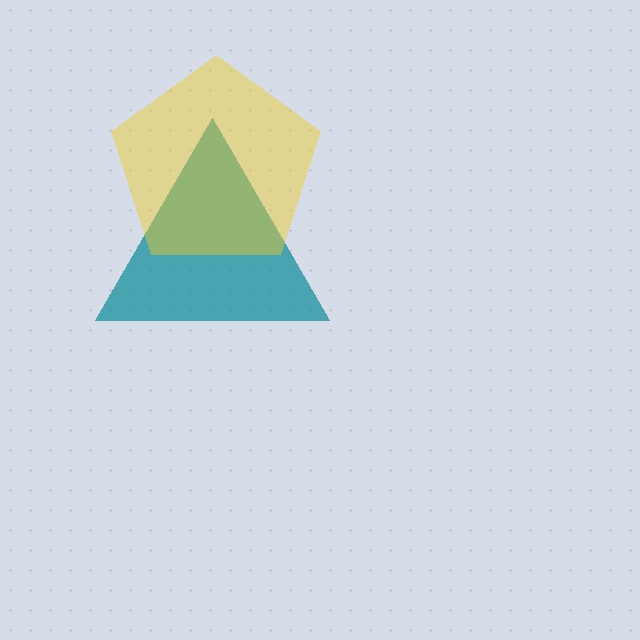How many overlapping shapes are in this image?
There are 2 overlapping shapes in the image.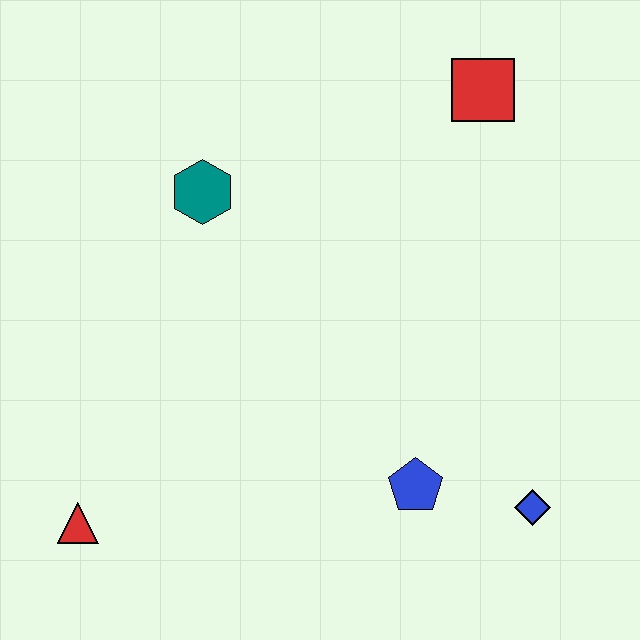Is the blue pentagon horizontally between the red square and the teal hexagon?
Yes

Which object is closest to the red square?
The teal hexagon is closest to the red square.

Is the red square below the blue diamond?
No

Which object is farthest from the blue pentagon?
The red square is farthest from the blue pentagon.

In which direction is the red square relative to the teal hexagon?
The red square is to the right of the teal hexagon.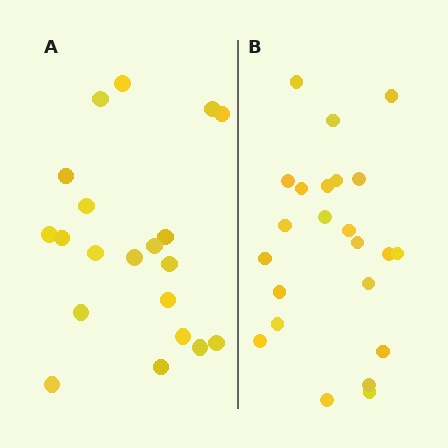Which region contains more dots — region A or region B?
Region B (the right region) has more dots.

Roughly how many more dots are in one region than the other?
Region B has just a few more — roughly 2 or 3 more dots than region A.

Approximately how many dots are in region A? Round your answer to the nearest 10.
About 20 dots.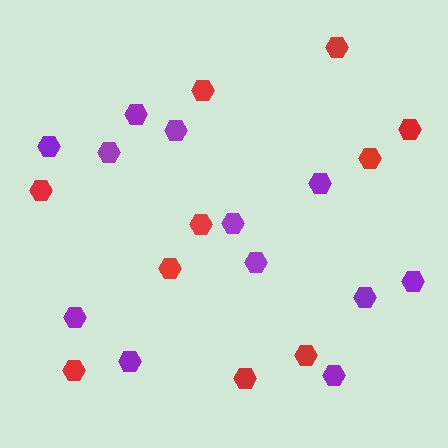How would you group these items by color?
There are 2 groups: one group of red hexagons (10) and one group of purple hexagons (12).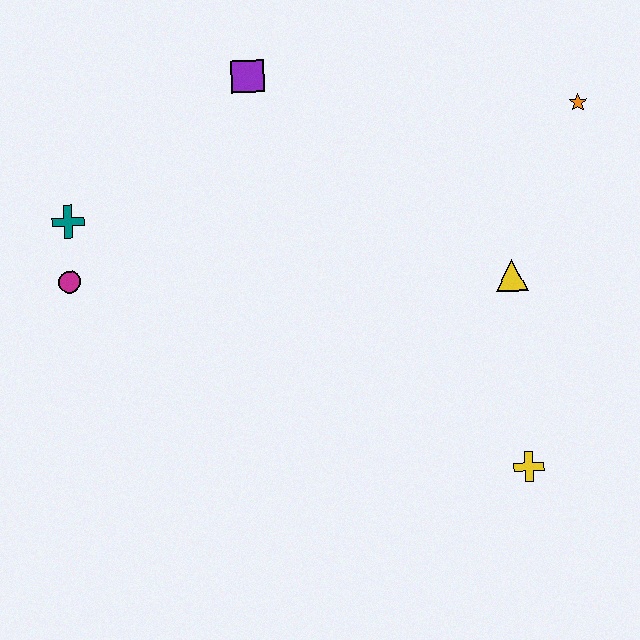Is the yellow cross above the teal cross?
No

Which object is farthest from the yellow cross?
The teal cross is farthest from the yellow cross.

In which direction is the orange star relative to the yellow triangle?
The orange star is above the yellow triangle.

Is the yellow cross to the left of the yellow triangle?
No